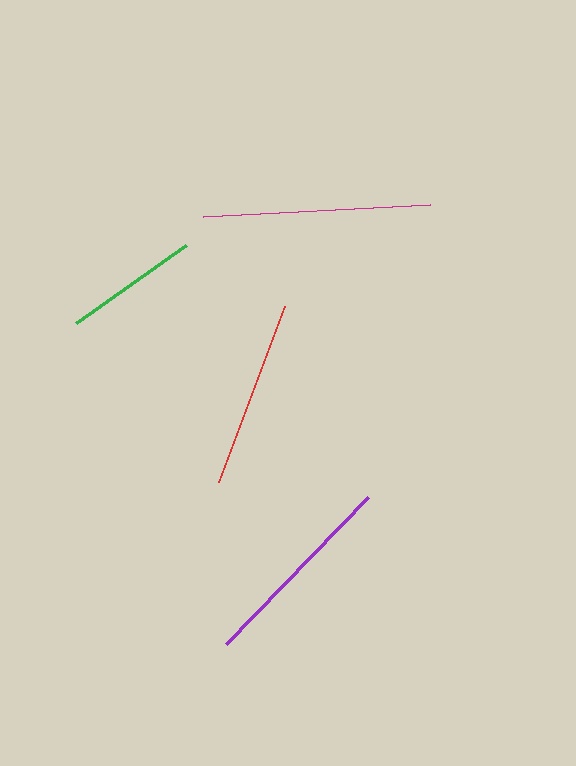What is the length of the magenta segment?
The magenta segment is approximately 227 pixels long.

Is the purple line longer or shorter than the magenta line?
The magenta line is longer than the purple line.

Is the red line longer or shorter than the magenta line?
The magenta line is longer than the red line.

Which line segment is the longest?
The magenta line is the longest at approximately 227 pixels.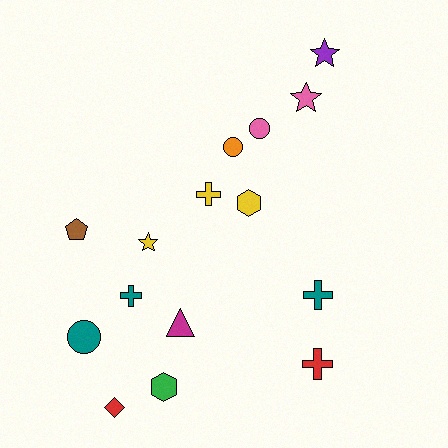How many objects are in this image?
There are 15 objects.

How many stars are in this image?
There are 3 stars.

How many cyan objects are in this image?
There are no cyan objects.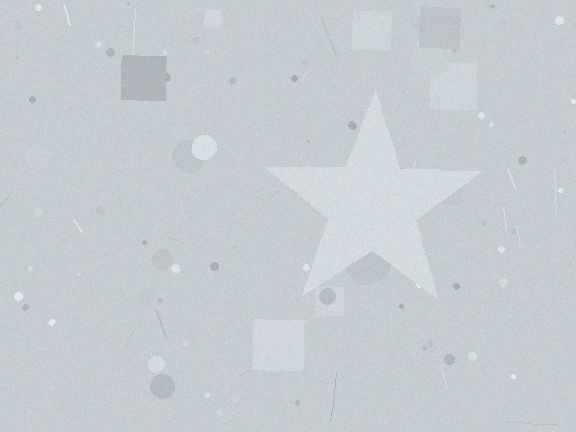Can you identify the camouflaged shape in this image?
The camouflaged shape is a star.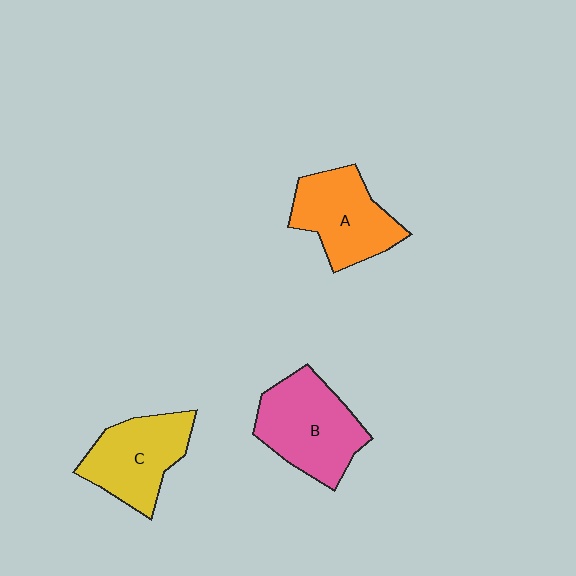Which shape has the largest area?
Shape B (pink).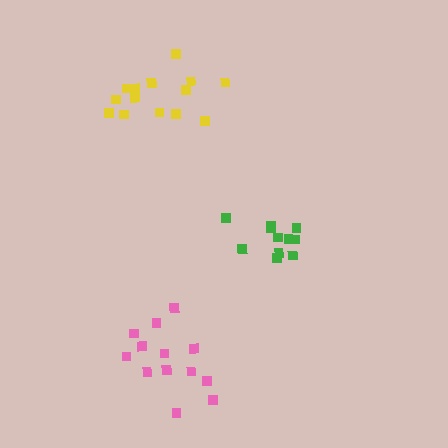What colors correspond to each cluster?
The clusters are colored: pink, green, yellow.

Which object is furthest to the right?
The green cluster is rightmost.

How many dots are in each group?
Group 1: 13 dots, Group 2: 11 dots, Group 3: 14 dots (38 total).